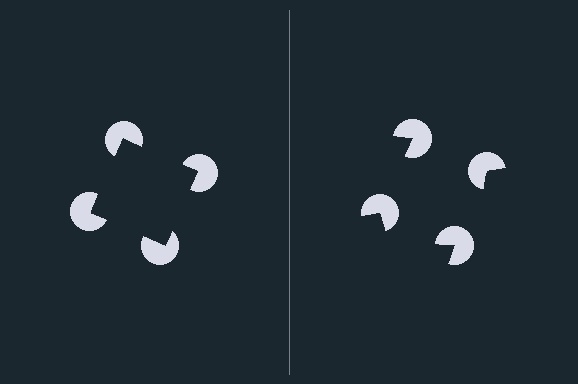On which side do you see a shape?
An illusory square appears on the left side. On the right side the wedge cuts are rotated, so no coherent shape forms.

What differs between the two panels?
The pac-man discs are positioned identically on both sides; only the wedge orientations differ. On the left they align to a square; on the right they are misaligned.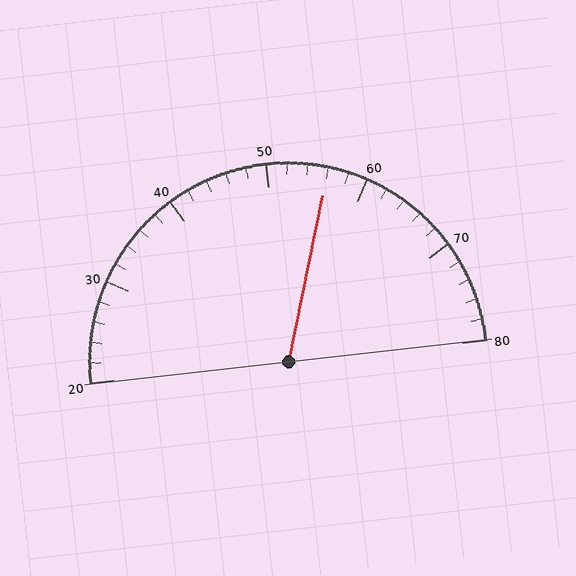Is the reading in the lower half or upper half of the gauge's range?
The reading is in the upper half of the range (20 to 80).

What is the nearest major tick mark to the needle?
The nearest major tick mark is 60.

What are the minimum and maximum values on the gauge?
The gauge ranges from 20 to 80.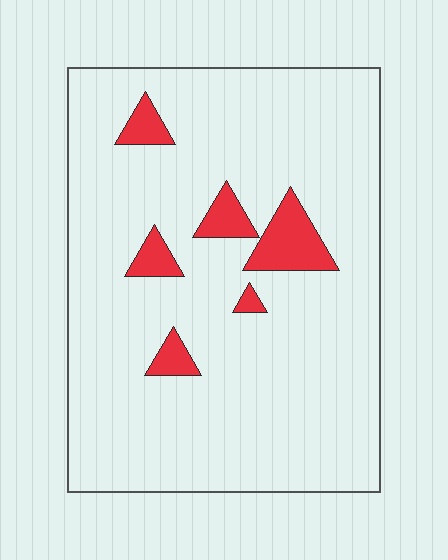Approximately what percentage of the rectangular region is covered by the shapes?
Approximately 10%.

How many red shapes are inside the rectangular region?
6.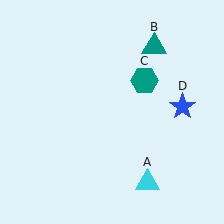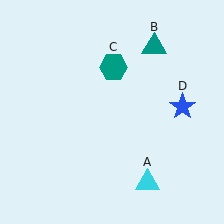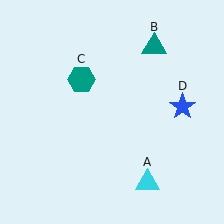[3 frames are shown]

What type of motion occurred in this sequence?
The teal hexagon (object C) rotated counterclockwise around the center of the scene.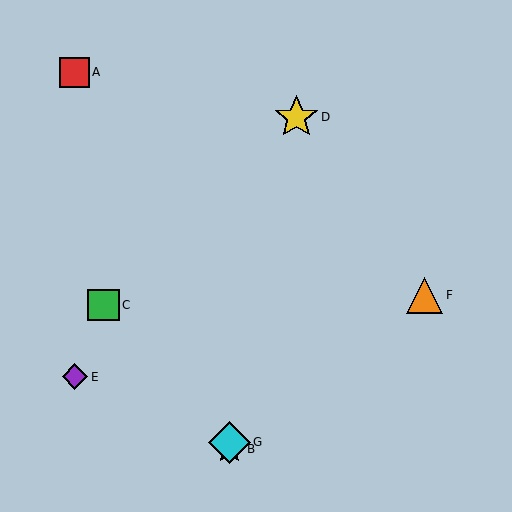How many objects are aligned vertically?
2 objects (B, G) are aligned vertically.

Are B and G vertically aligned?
Yes, both are at x≈229.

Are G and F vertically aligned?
No, G is at x≈229 and F is at x≈424.